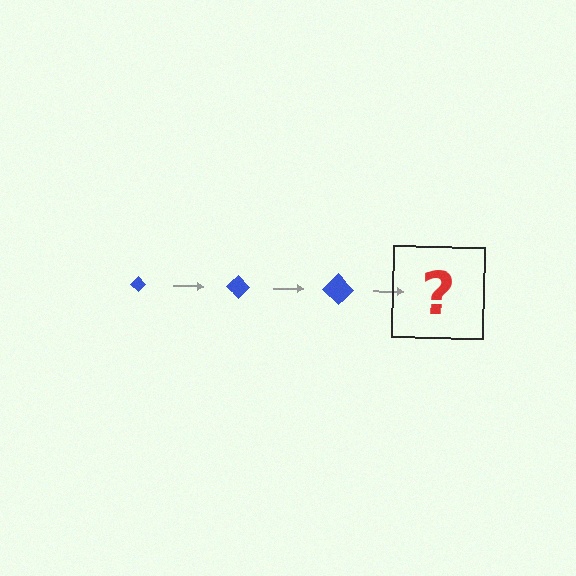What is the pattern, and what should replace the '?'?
The pattern is that the diamond gets progressively larger each step. The '?' should be a blue diamond, larger than the previous one.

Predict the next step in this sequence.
The next step is a blue diamond, larger than the previous one.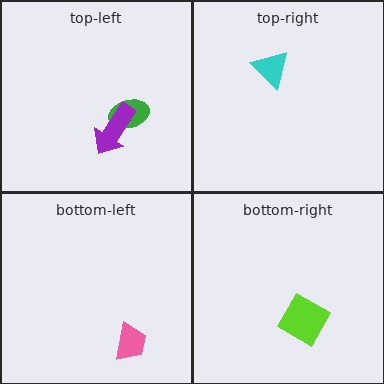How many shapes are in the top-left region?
2.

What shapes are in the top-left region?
The green ellipse, the purple arrow.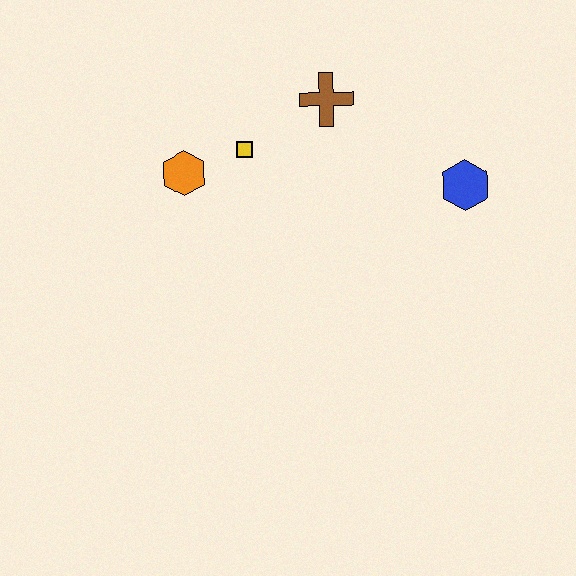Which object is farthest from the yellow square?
The blue hexagon is farthest from the yellow square.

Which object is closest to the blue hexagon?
The brown cross is closest to the blue hexagon.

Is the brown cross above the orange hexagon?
Yes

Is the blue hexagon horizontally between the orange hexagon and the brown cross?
No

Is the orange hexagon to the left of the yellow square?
Yes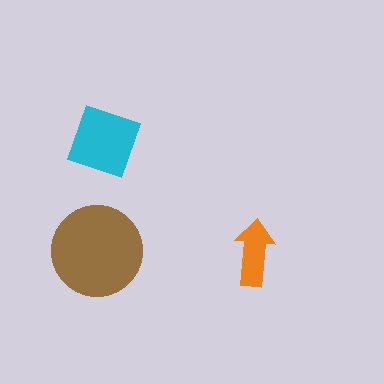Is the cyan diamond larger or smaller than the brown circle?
Smaller.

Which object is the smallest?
The orange arrow.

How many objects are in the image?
There are 3 objects in the image.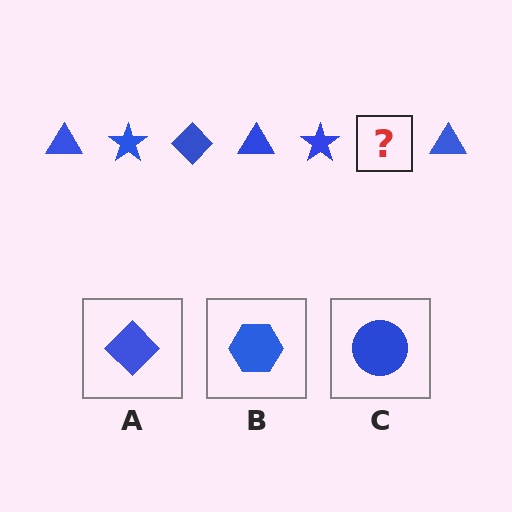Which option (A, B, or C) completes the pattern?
A.